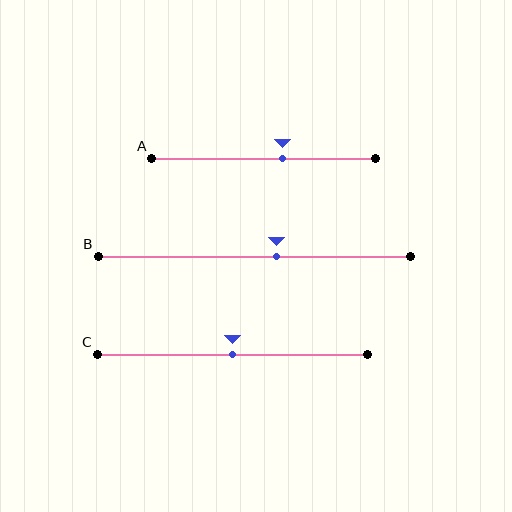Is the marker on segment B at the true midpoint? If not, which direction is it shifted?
No, the marker on segment B is shifted to the right by about 7% of the segment length.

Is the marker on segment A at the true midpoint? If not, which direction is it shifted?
No, the marker on segment A is shifted to the right by about 8% of the segment length.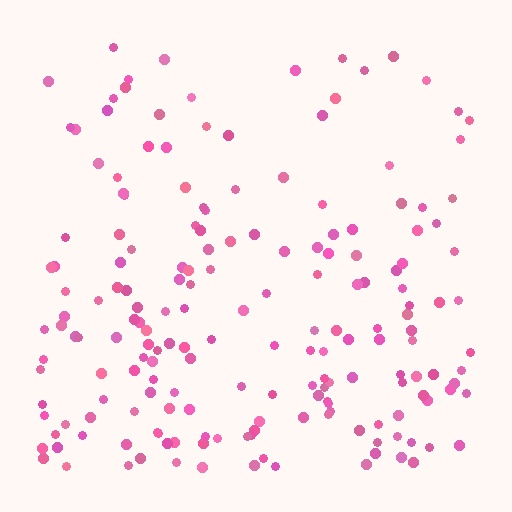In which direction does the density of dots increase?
From top to bottom, with the bottom side densest.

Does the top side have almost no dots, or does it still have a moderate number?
Still a moderate number, just noticeably fewer than the bottom.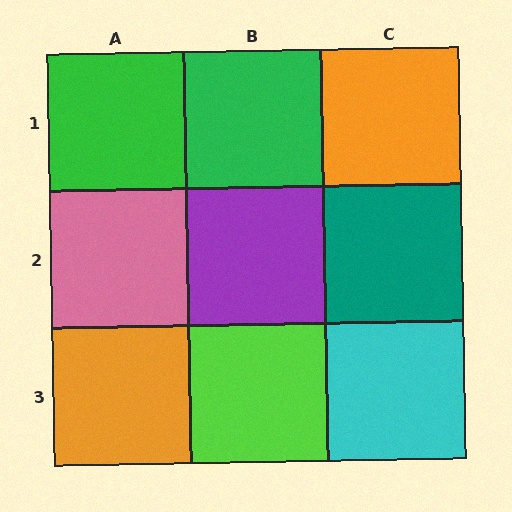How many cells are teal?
1 cell is teal.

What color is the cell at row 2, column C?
Teal.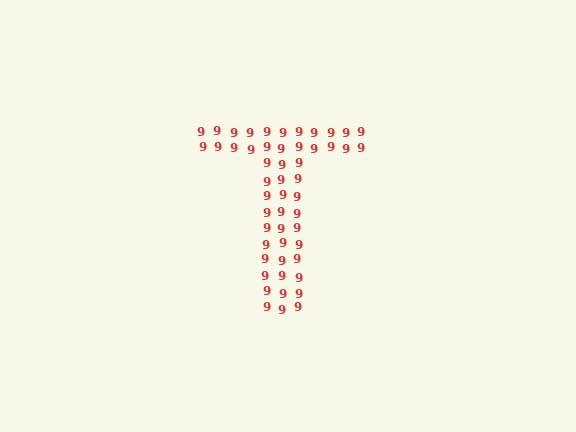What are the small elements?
The small elements are digit 9's.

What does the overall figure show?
The overall figure shows the letter T.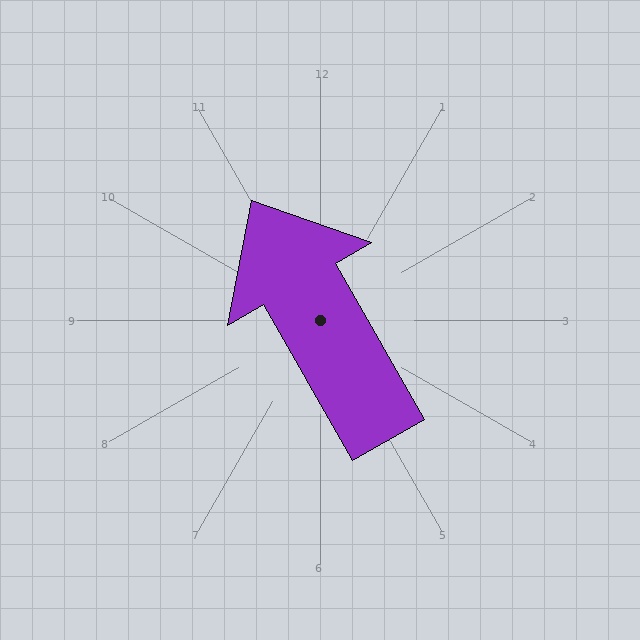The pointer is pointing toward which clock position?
Roughly 11 o'clock.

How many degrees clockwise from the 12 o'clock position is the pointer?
Approximately 330 degrees.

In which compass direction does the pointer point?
Northwest.